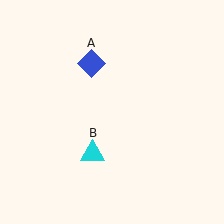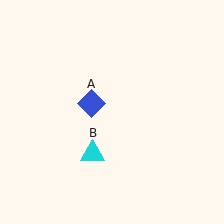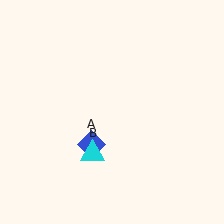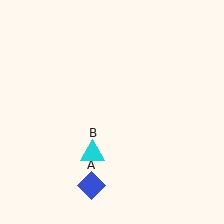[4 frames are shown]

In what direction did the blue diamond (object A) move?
The blue diamond (object A) moved down.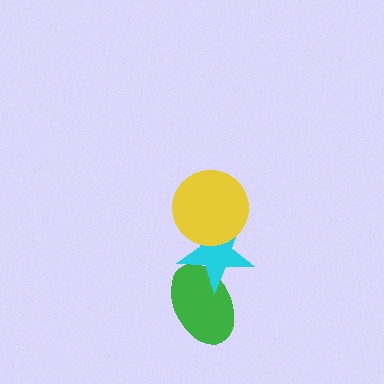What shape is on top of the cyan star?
The yellow circle is on top of the cyan star.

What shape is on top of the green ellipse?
The cyan star is on top of the green ellipse.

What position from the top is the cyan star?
The cyan star is 2nd from the top.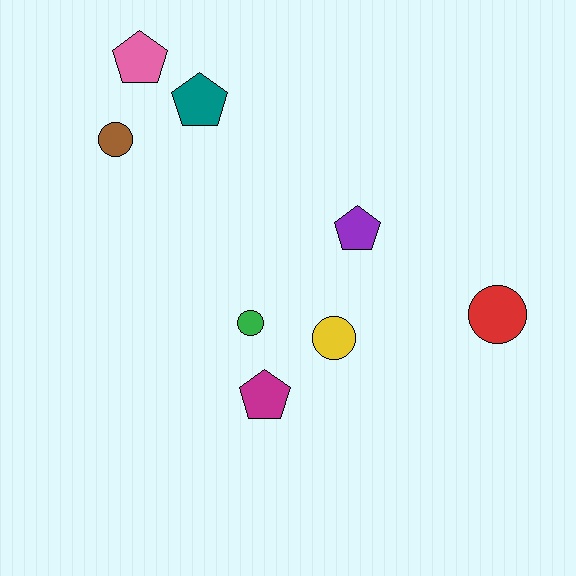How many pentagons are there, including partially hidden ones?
There are 4 pentagons.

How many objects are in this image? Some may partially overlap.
There are 8 objects.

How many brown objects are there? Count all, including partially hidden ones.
There is 1 brown object.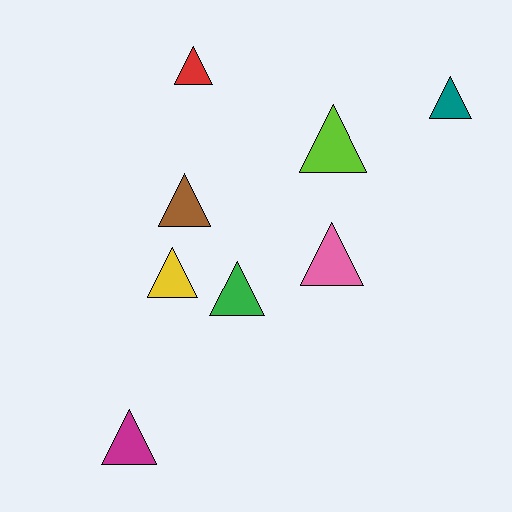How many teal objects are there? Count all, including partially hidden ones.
There is 1 teal object.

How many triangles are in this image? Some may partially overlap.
There are 8 triangles.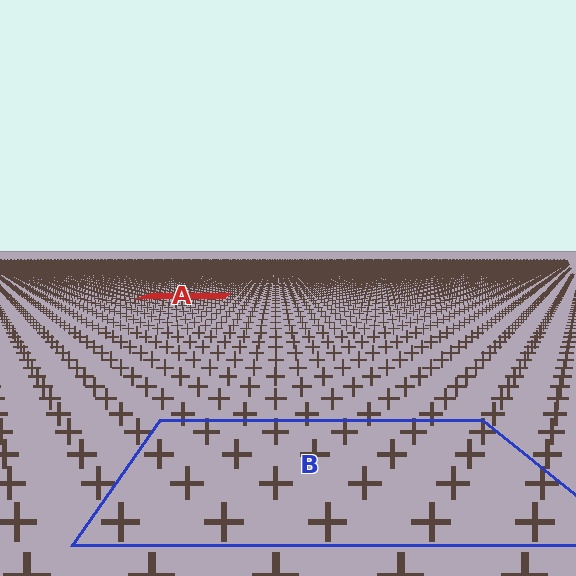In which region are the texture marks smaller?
The texture marks are smaller in region A, because it is farther away.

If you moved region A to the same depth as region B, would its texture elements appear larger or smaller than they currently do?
They would appear larger. At a closer depth, the same texture elements are projected at a bigger on-screen size.